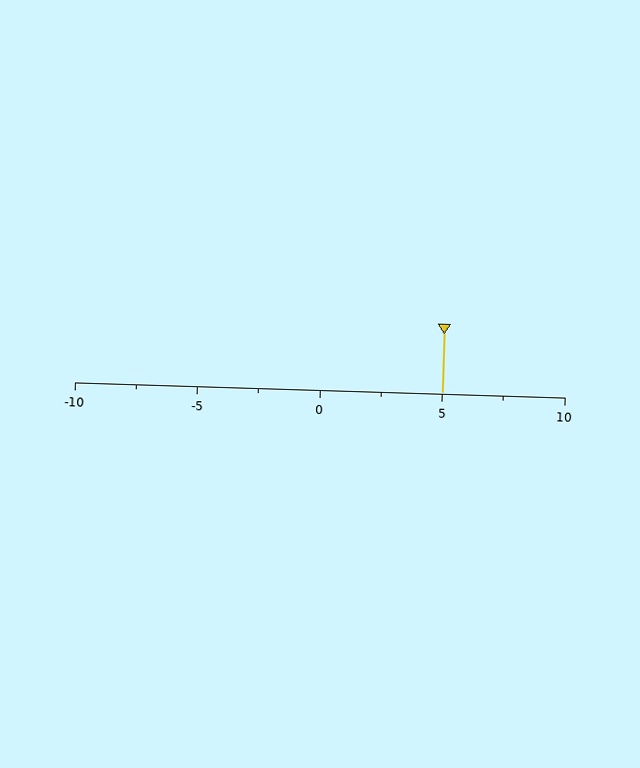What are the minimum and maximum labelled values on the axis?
The axis runs from -10 to 10.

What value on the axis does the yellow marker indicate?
The marker indicates approximately 5.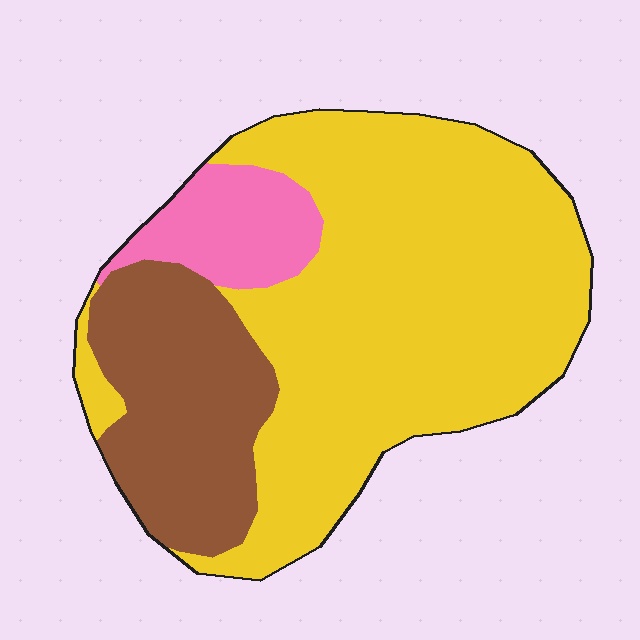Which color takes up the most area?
Yellow, at roughly 65%.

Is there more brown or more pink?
Brown.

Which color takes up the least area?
Pink, at roughly 10%.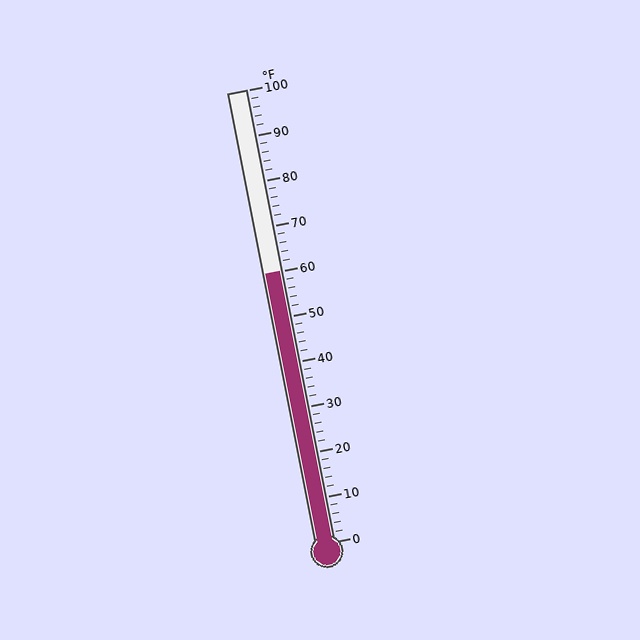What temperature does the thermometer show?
The thermometer shows approximately 60°F.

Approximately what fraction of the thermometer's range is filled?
The thermometer is filled to approximately 60% of its range.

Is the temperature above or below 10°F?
The temperature is above 10°F.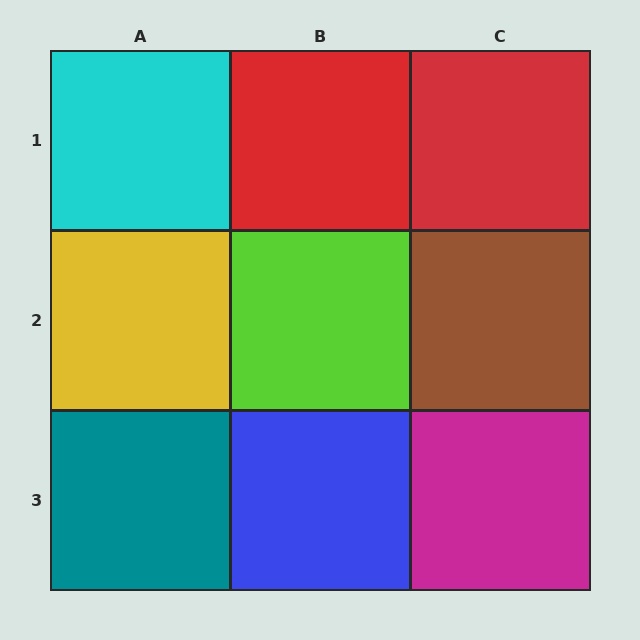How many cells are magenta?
1 cell is magenta.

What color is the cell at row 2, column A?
Yellow.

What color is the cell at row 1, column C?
Red.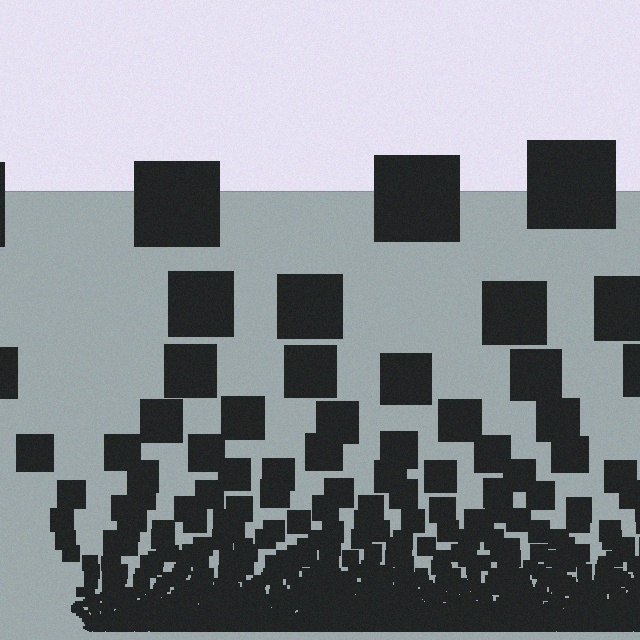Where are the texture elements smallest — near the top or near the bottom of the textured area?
Near the bottom.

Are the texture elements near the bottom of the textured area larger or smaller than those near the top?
Smaller. The gradient is inverted — elements near the bottom are smaller and denser.